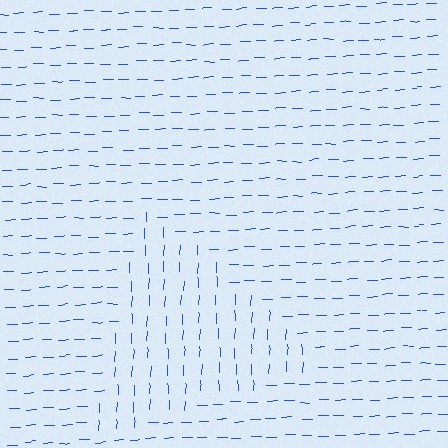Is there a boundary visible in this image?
Yes, there is a texture boundary formed by a change in line orientation.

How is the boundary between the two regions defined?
The boundary is defined purely by a change in line orientation (approximately 86 degrees difference). All lines are the same color and thickness.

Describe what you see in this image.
The image is filled with small blue line segments. A triangle region in the image has lines oriented differently from the surrounding lines, creating a visible texture boundary.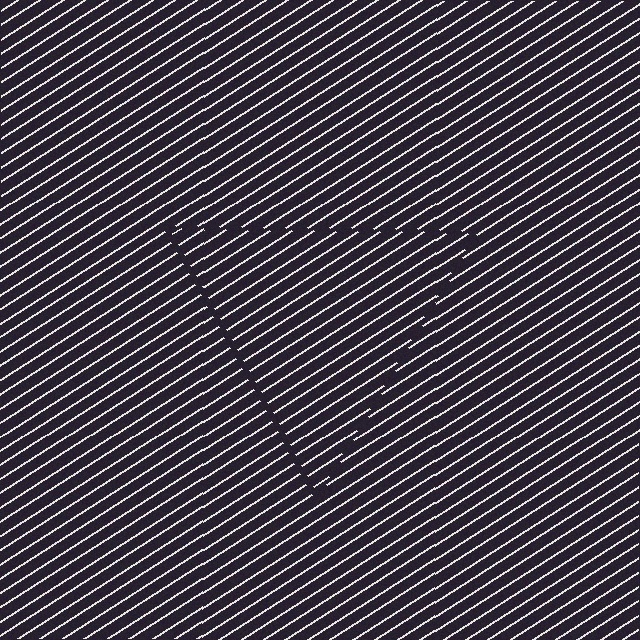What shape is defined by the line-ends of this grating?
An illusory triangle. The interior of the shape contains the same grating, shifted by half a period — the contour is defined by the phase discontinuity where line-ends from the inner and outer gratings abut.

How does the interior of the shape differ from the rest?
The interior of the shape contains the same grating, shifted by half a period — the contour is defined by the phase discontinuity where line-ends from the inner and outer gratings abut.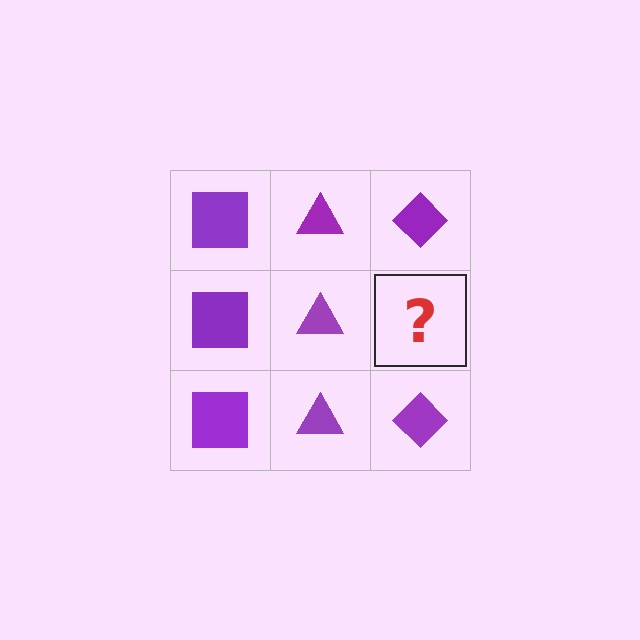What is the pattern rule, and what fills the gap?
The rule is that each column has a consistent shape. The gap should be filled with a purple diamond.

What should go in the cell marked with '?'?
The missing cell should contain a purple diamond.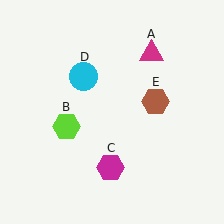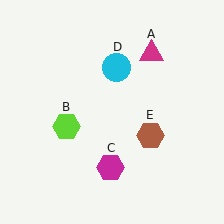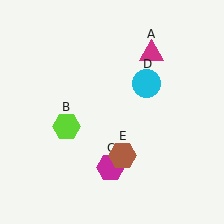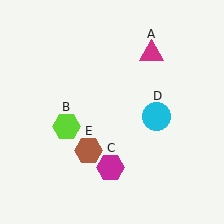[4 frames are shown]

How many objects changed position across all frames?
2 objects changed position: cyan circle (object D), brown hexagon (object E).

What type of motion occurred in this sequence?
The cyan circle (object D), brown hexagon (object E) rotated clockwise around the center of the scene.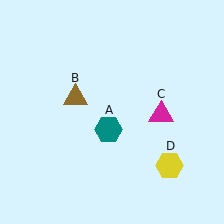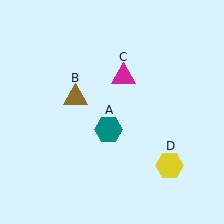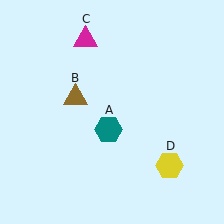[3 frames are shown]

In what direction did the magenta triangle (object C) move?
The magenta triangle (object C) moved up and to the left.